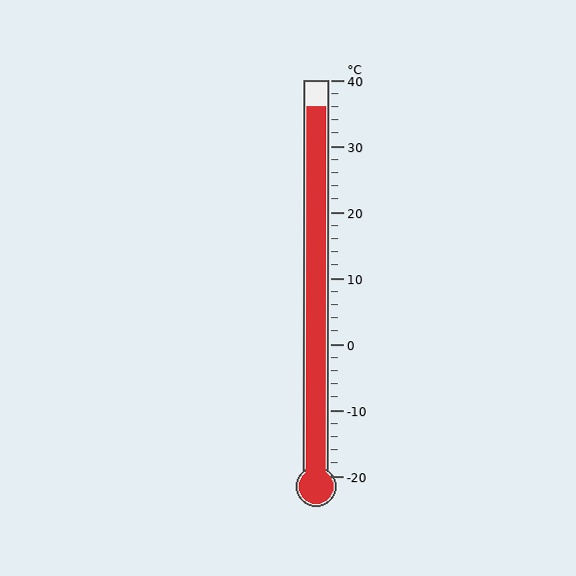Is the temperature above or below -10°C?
The temperature is above -10°C.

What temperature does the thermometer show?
The thermometer shows approximately 36°C.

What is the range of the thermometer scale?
The thermometer scale ranges from -20°C to 40°C.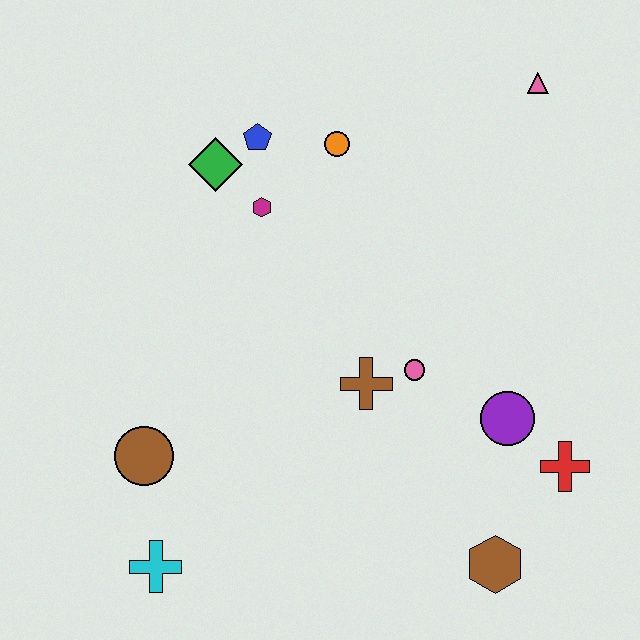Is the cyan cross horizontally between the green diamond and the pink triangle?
No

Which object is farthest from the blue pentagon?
The brown hexagon is farthest from the blue pentagon.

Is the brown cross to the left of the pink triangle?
Yes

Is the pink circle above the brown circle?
Yes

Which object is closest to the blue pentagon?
The green diamond is closest to the blue pentagon.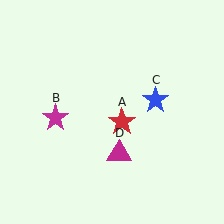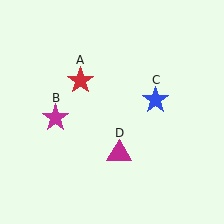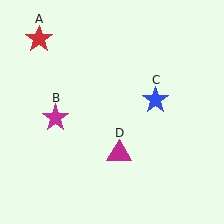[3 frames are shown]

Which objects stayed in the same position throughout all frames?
Magenta star (object B) and blue star (object C) and magenta triangle (object D) remained stationary.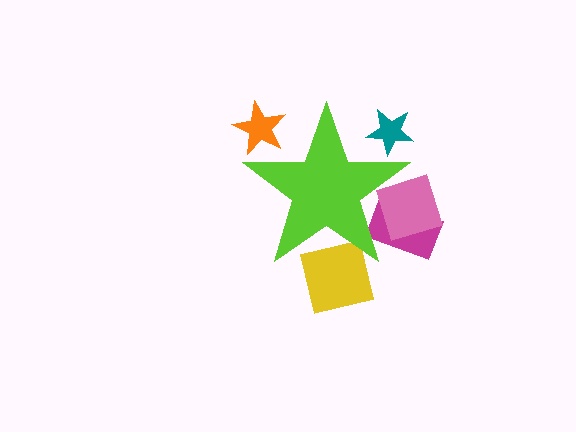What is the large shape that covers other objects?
A lime star.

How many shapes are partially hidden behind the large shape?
5 shapes are partially hidden.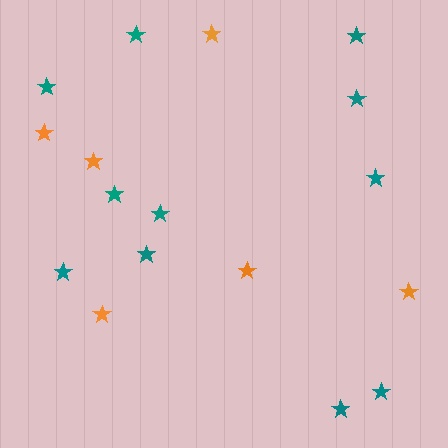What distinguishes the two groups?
There are 2 groups: one group of teal stars (11) and one group of orange stars (6).